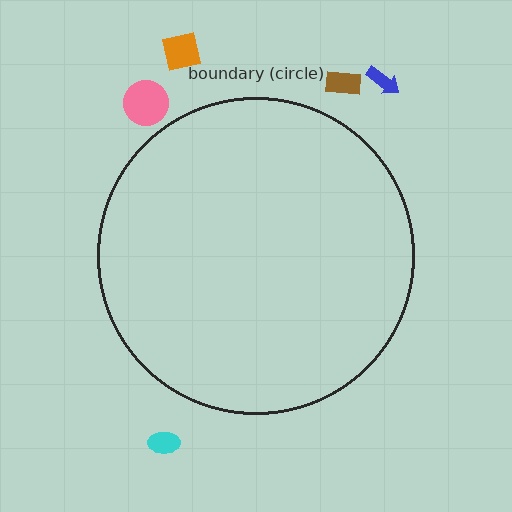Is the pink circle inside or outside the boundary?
Outside.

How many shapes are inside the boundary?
0 inside, 5 outside.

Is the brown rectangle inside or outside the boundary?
Outside.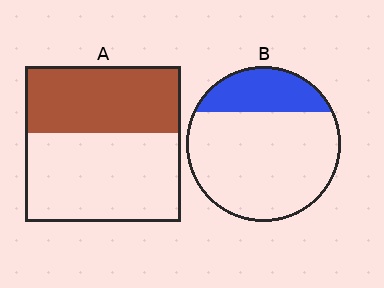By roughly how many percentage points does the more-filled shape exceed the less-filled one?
By roughly 20 percentage points (A over B).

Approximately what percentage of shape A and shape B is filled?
A is approximately 45% and B is approximately 25%.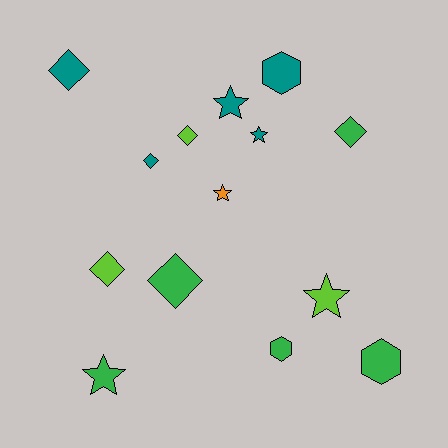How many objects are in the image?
There are 14 objects.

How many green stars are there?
There is 1 green star.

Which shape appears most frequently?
Diamond, with 6 objects.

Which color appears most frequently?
Green, with 5 objects.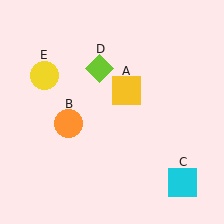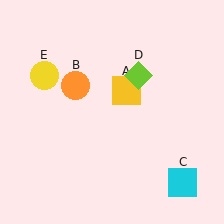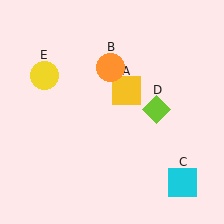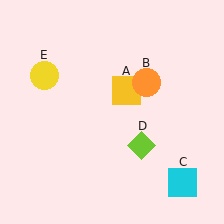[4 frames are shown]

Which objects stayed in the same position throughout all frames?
Yellow square (object A) and cyan square (object C) and yellow circle (object E) remained stationary.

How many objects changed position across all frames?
2 objects changed position: orange circle (object B), lime diamond (object D).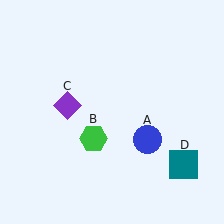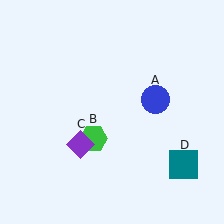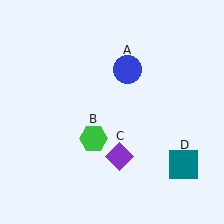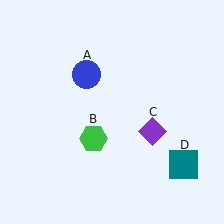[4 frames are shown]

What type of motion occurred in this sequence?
The blue circle (object A), purple diamond (object C) rotated counterclockwise around the center of the scene.